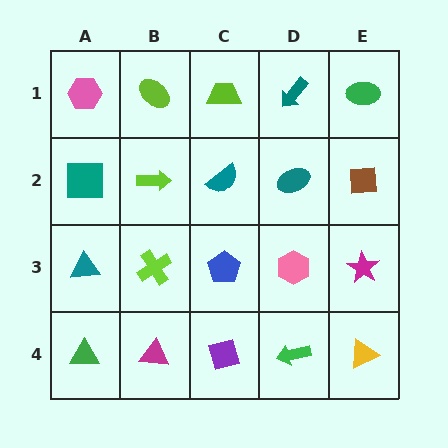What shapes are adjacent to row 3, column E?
A brown square (row 2, column E), a yellow triangle (row 4, column E), a pink hexagon (row 3, column D).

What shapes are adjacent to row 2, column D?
A teal arrow (row 1, column D), a pink hexagon (row 3, column D), a teal semicircle (row 2, column C), a brown square (row 2, column E).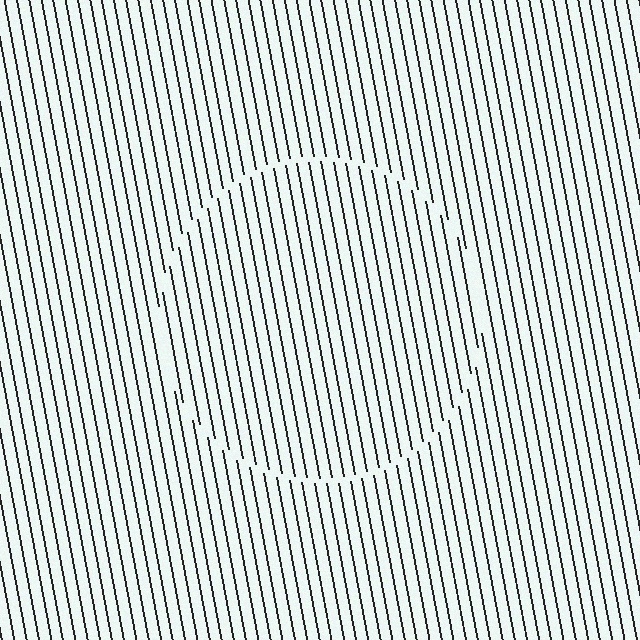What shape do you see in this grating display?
An illusory circle. The interior of the shape contains the same grating, shifted by half a period — the contour is defined by the phase discontinuity where line-ends from the inner and outer gratings abut.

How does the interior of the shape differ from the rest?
The interior of the shape contains the same grating, shifted by half a period — the contour is defined by the phase discontinuity where line-ends from the inner and outer gratings abut.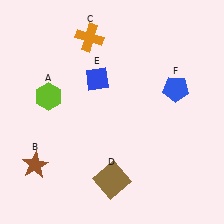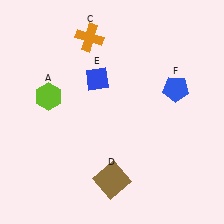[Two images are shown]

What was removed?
The brown star (B) was removed in Image 2.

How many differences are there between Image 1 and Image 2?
There is 1 difference between the two images.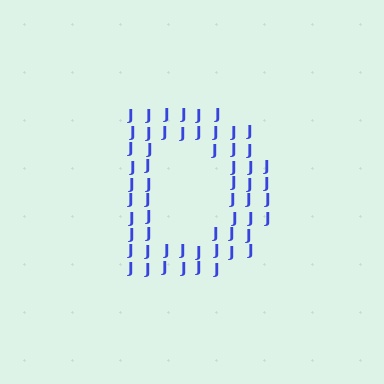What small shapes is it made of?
It is made of small letter J's.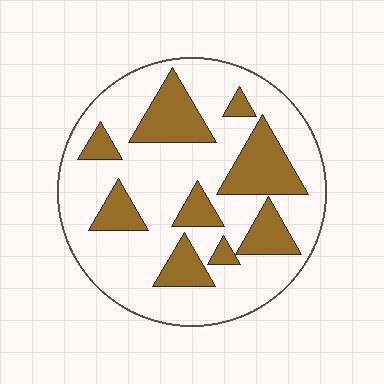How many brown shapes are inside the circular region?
9.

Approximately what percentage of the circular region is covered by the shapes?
Approximately 30%.